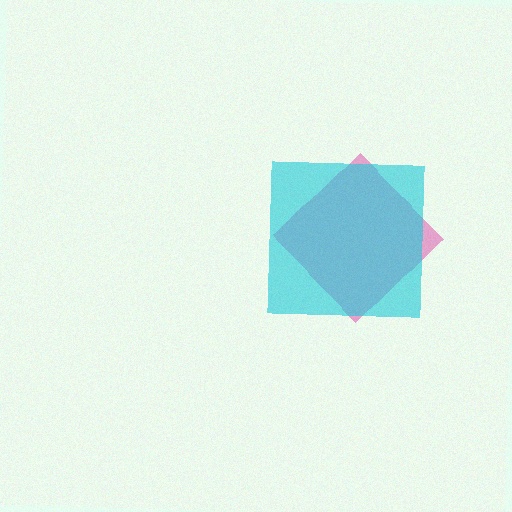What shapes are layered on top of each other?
The layered shapes are: a pink diamond, a cyan square.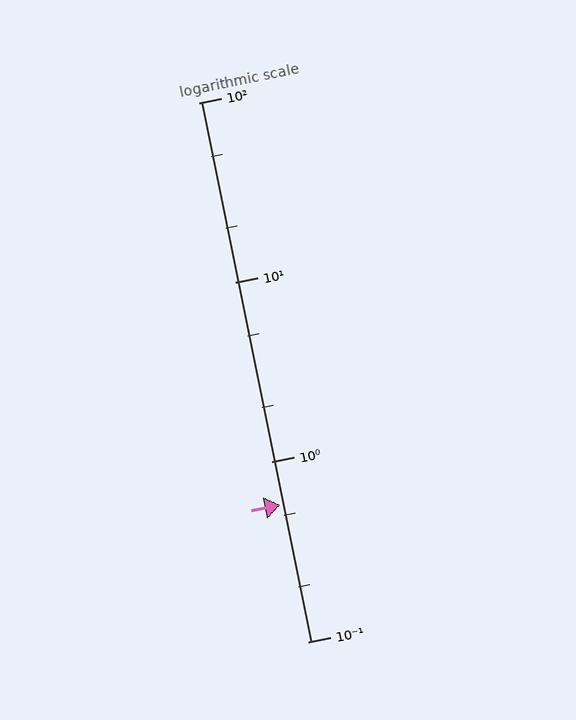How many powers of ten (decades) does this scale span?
The scale spans 3 decades, from 0.1 to 100.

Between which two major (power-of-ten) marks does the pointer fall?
The pointer is between 0.1 and 1.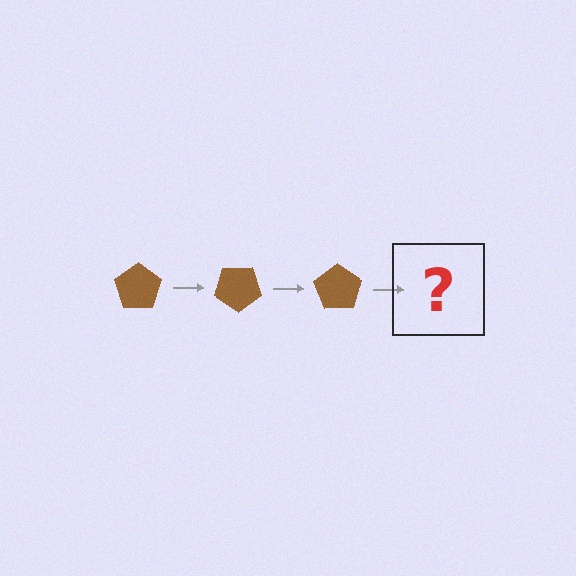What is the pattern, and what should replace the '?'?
The pattern is that the pentagon rotates 35 degrees each step. The '?' should be a brown pentagon rotated 105 degrees.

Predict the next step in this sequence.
The next step is a brown pentagon rotated 105 degrees.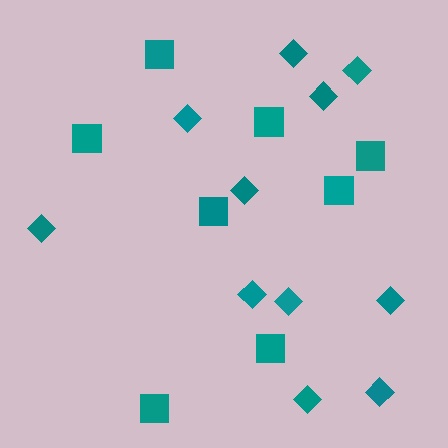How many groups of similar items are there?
There are 2 groups: one group of diamonds (11) and one group of squares (8).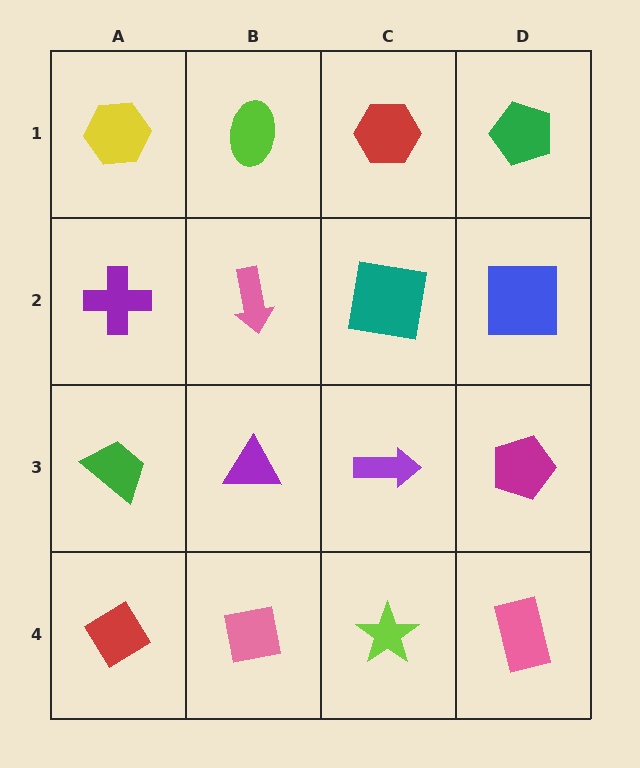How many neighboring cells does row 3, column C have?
4.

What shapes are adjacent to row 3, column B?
A pink arrow (row 2, column B), a pink square (row 4, column B), a green trapezoid (row 3, column A), a purple arrow (row 3, column C).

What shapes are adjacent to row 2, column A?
A yellow hexagon (row 1, column A), a green trapezoid (row 3, column A), a pink arrow (row 2, column B).